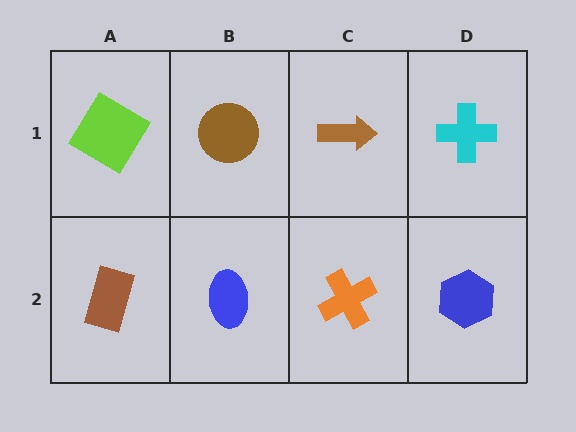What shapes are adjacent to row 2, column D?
A cyan cross (row 1, column D), an orange cross (row 2, column C).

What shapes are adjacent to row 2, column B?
A brown circle (row 1, column B), a brown rectangle (row 2, column A), an orange cross (row 2, column C).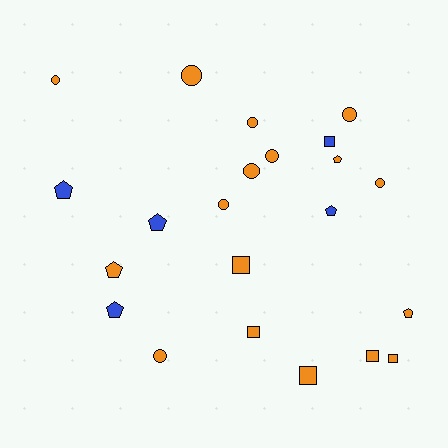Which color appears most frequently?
Orange, with 17 objects.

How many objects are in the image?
There are 22 objects.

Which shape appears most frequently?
Circle, with 9 objects.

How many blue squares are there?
There is 1 blue square.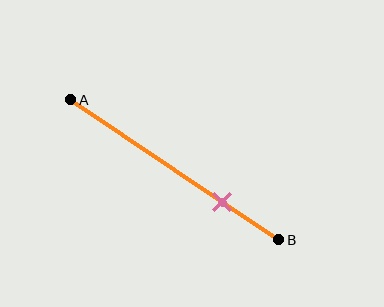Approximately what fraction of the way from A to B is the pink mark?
The pink mark is approximately 75% of the way from A to B.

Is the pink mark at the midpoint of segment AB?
No, the mark is at about 75% from A, not at the 50% midpoint.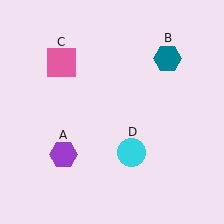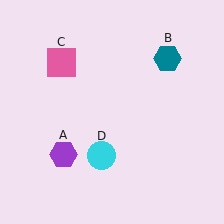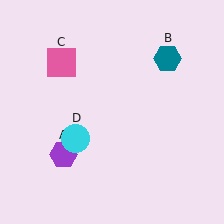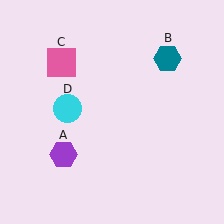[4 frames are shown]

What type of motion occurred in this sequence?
The cyan circle (object D) rotated clockwise around the center of the scene.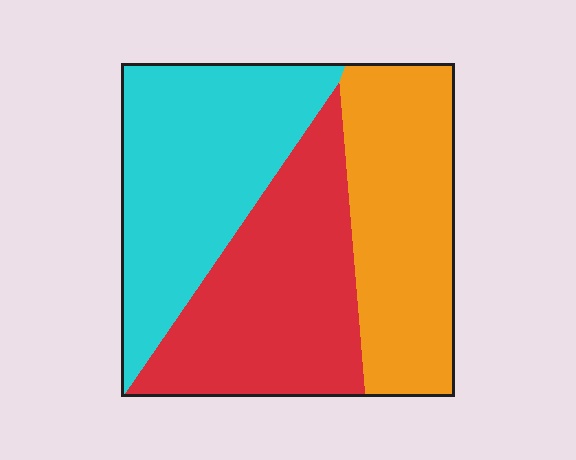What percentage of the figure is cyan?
Cyan covers around 35% of the figure.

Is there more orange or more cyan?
Cyan.